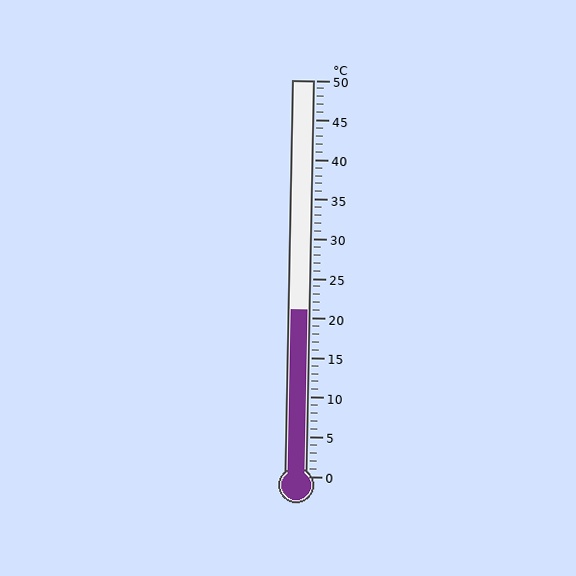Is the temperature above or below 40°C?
The temperature is below 40°C.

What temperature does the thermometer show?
The thermometer shows approximately 21°C.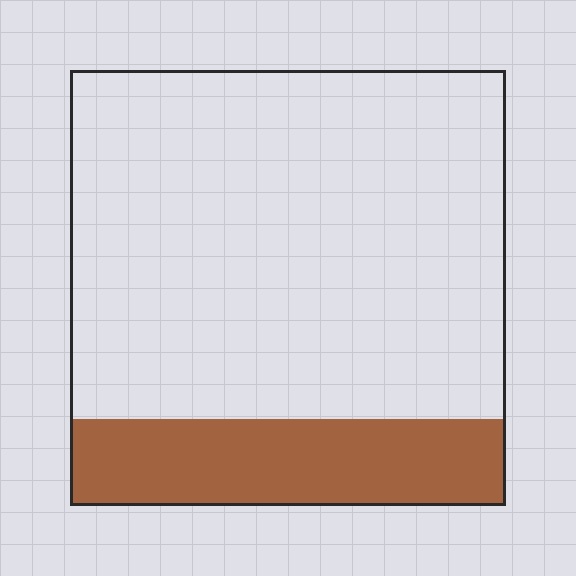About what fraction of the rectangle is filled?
About one fifth (1/5).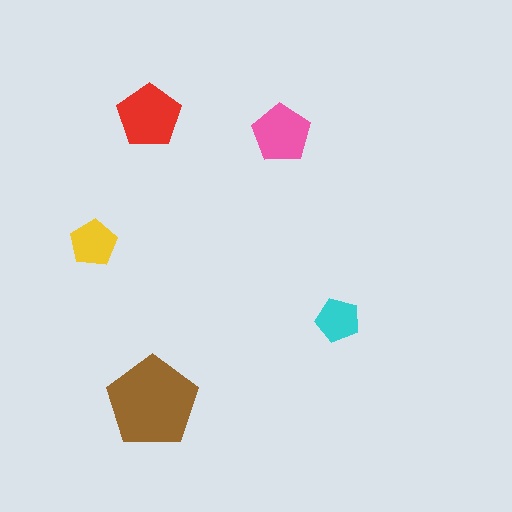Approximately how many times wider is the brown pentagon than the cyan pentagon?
About 2 times wider.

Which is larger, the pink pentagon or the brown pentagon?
The brown one.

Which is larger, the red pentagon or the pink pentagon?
The red one.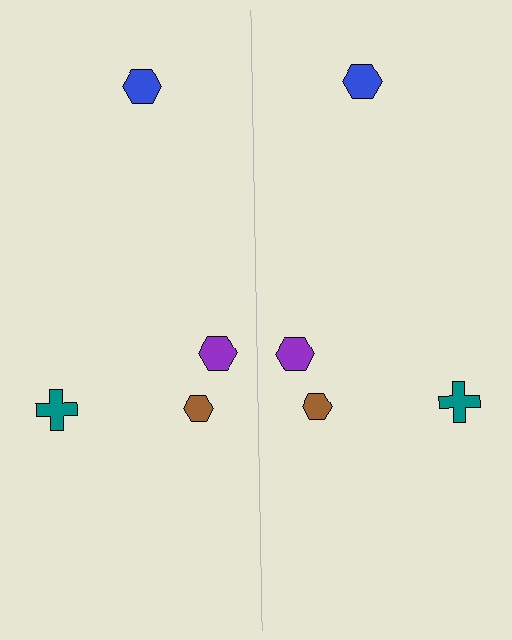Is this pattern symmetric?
Yes, this pattern has bilateral (reflection) symmetry.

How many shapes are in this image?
There are 8 shapes in this image.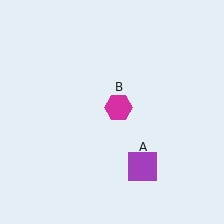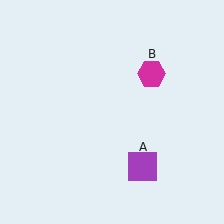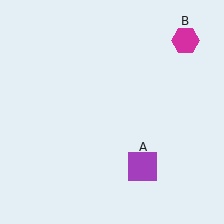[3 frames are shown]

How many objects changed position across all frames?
1 object changed position: magenta hexagon (object B).